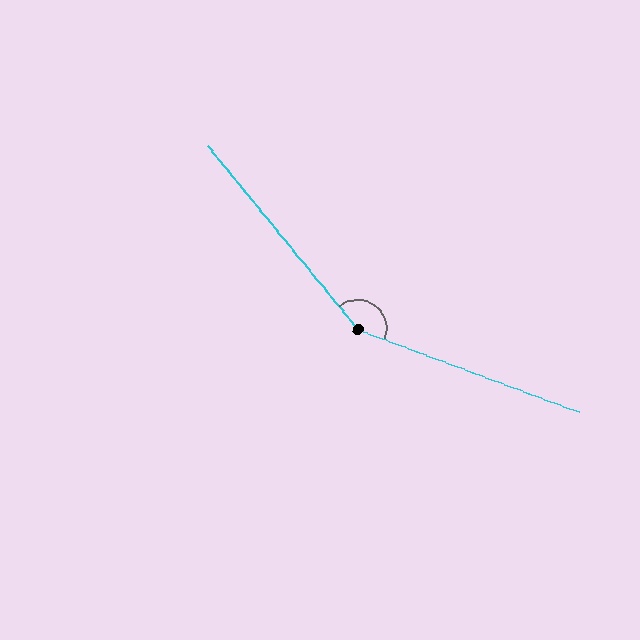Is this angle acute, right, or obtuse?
It is obtuse.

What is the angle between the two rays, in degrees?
Approximately 150 degrees.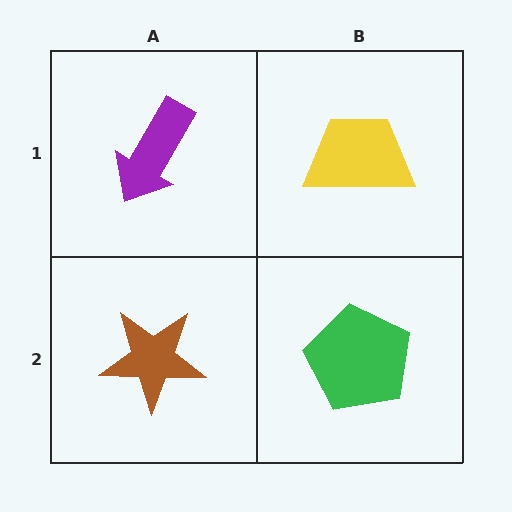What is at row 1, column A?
A purple arrow.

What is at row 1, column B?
A yellow trapezoid.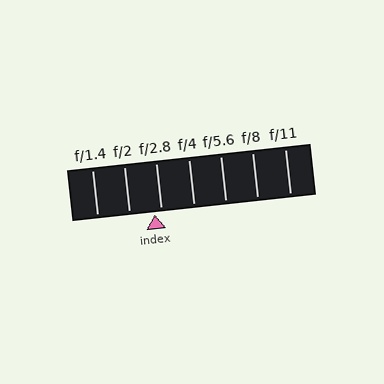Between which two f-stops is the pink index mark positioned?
The index mark is between f/2 and f/2.8.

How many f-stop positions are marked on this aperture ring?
There are 7 f-stop positions marked.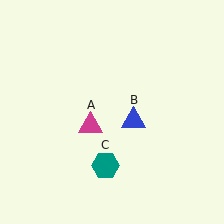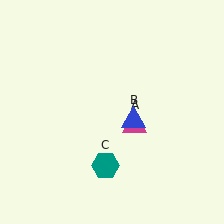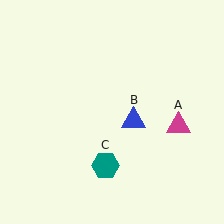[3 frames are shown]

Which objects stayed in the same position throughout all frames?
Blue triangle (object B) and teal hexagon (object C) remained stationary.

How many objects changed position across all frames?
1 object changed position: magenta triangle (object A).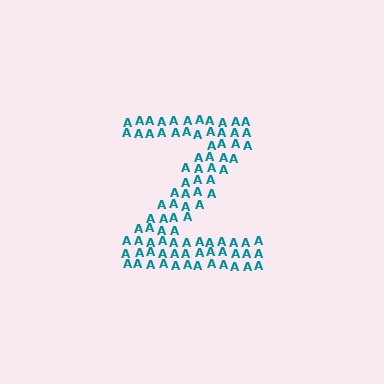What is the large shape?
The large shape is the letter Z.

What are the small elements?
The small elements are letter A's.